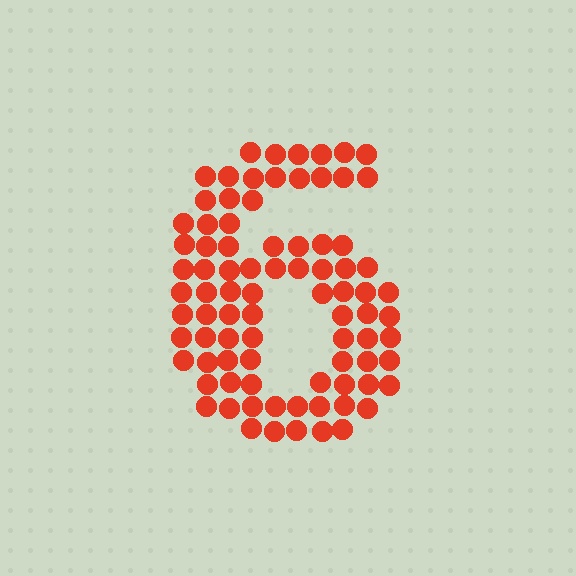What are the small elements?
The small elements are circles.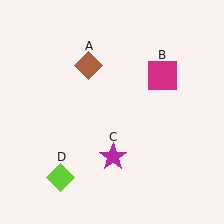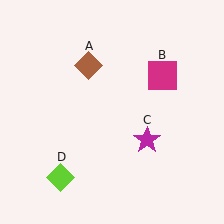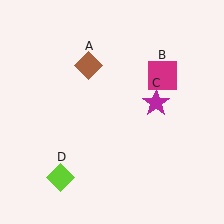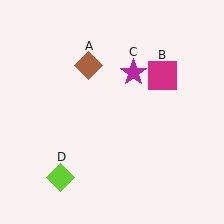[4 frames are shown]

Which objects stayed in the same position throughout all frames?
Brown diamond (object A) and magenta square (object B) and lime diamond (object D) remained stationary.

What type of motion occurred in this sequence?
The magenta star (object C) rotated counterclockwise around the center of the scene.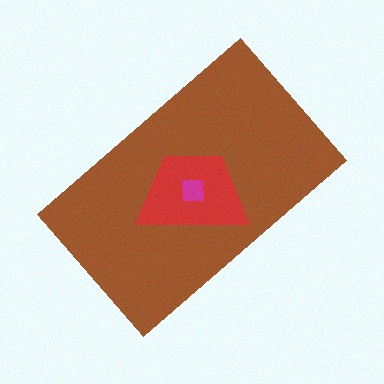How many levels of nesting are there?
3.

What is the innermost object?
The magenta square.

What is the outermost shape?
The brown rectangle.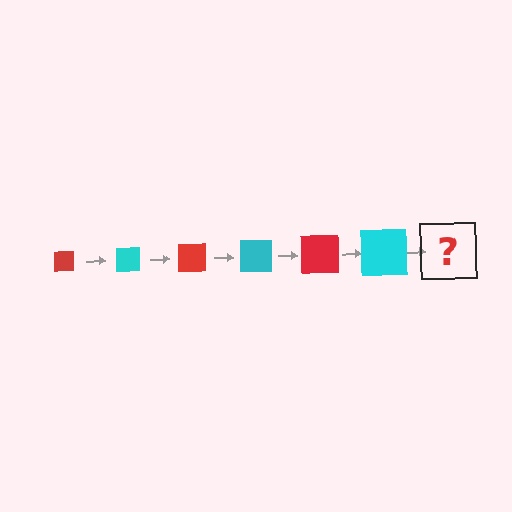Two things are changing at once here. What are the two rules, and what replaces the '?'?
The two rules are that the square grows larger each step and the color cycles through red and cyan. The '?' should be a red square, larger than the previous one.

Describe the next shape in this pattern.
It should be a red square, larger than the previous one.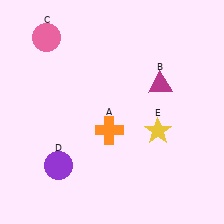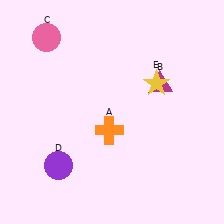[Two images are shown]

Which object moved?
The yellow star (E) moved up.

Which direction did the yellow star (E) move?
The yellow star (E) moved up.